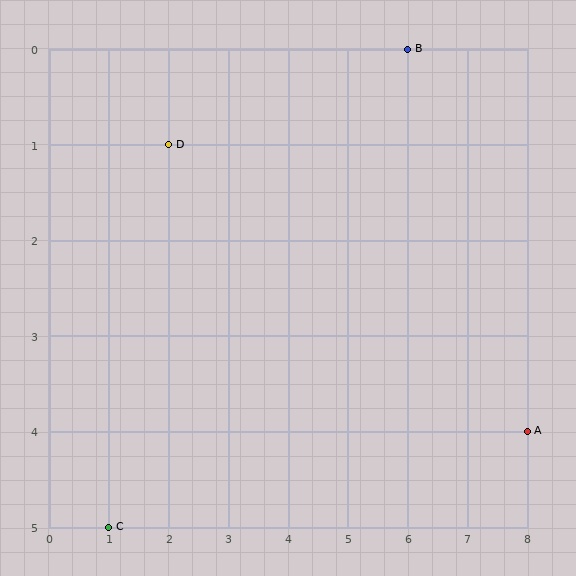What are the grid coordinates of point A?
Point A is at grid coordinates (8, 4).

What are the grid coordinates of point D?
Point D is at grid coordinates (2, 1).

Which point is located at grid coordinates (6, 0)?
Point B is at (6, 0).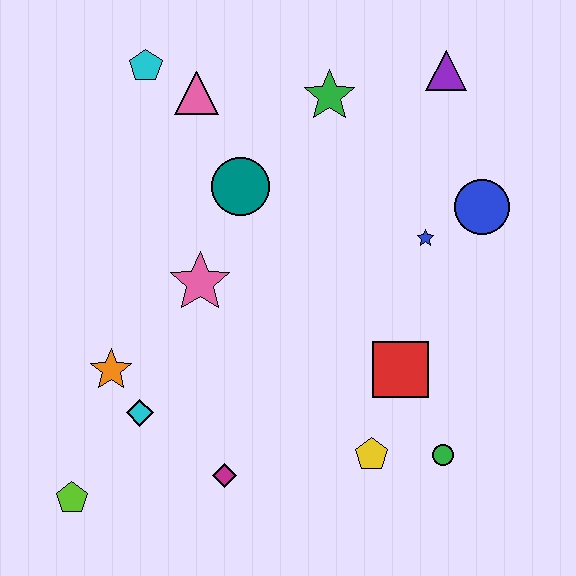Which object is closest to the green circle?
The yellow pentagon is closest to the green circle.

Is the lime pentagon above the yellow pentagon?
No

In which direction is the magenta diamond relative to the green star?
The magenta diamond is below the green star.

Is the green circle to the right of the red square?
Yes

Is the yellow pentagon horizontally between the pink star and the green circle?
Yes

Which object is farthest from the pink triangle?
The green circle is farthest from the pink triangle.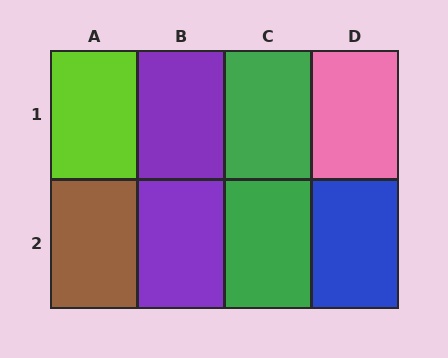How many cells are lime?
1 cell is lime.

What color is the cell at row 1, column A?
Lime.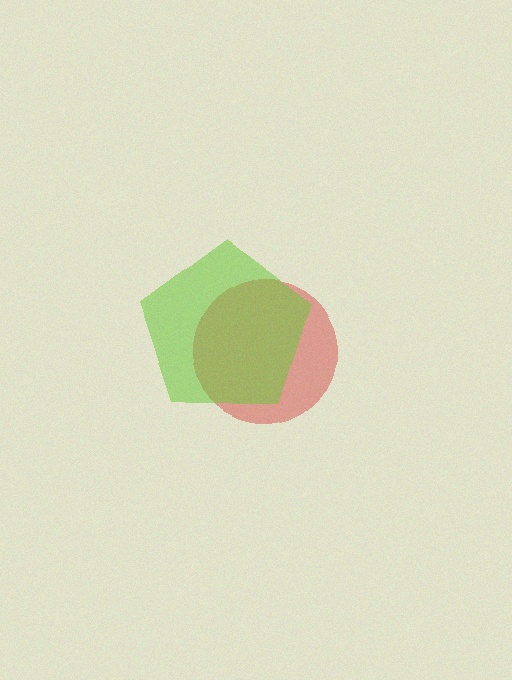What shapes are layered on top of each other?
The layered shapes are: a red circle, a lime pentagon.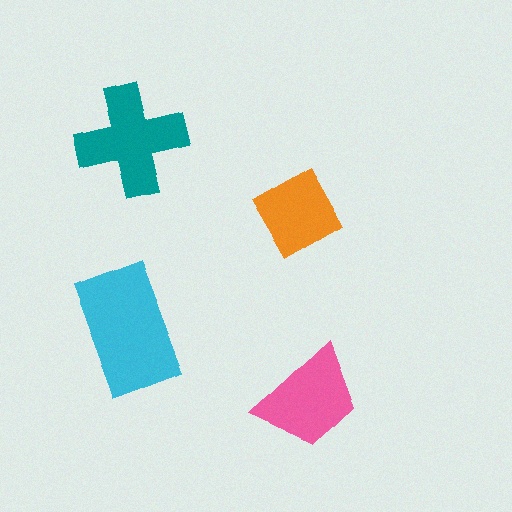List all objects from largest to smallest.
The cyan rectangle, the teal cross, the pink trapezoid, the orange diamond.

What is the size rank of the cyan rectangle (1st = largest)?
1st.